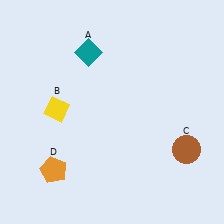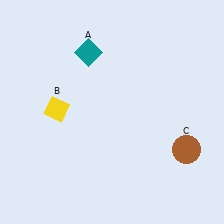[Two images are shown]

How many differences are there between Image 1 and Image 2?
There is 1 difference between the two images.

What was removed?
The orange pentagon (D) was removed in Image 2.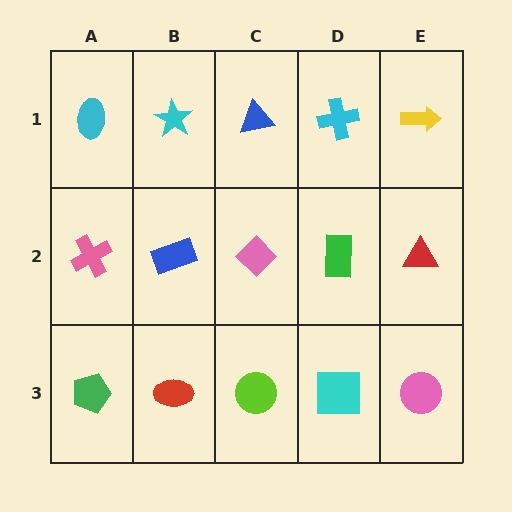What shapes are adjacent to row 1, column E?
A red triangle (row 2, column E), a cyan cross (row 1, column D).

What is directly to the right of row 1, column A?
A cyan star.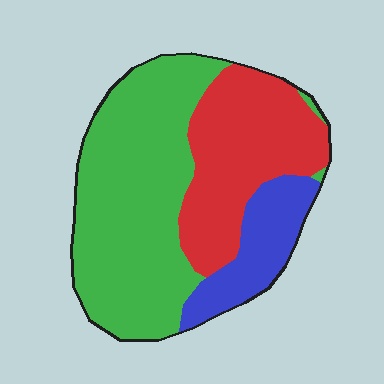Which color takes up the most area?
Green, at roughly 50%.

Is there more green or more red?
Green.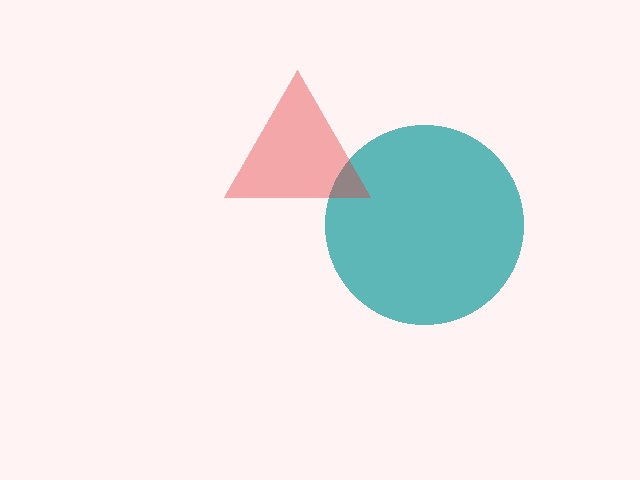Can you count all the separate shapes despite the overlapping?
Yes, there are 2 separate shapes.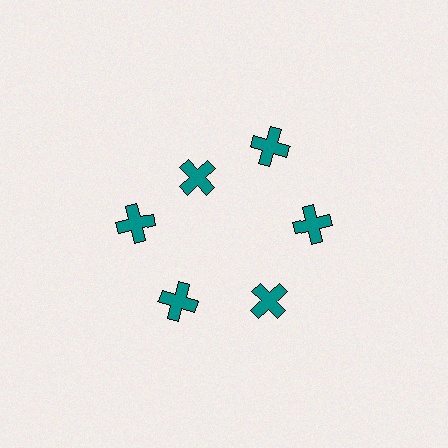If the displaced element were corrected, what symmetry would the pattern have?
It would have 6-fold rotational symmetry — the pattern would map onto itself every 60 degrees.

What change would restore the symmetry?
The symmetry would be restored by moving it outward, back onto the ring so that all 6 crosses sit at equal angles and equal distance from the center.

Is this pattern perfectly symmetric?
No. The 6 teal crosses are arranged in a ring, but one element near the 11 o'clock position is pulled inward toward the center, breaking the 6-fold rotational symmetry.